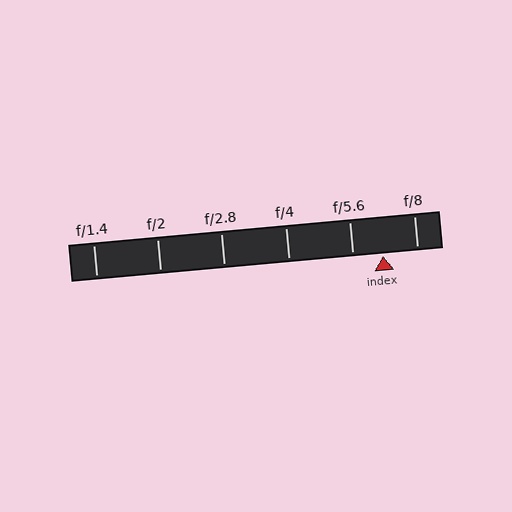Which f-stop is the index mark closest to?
The index mark is closest to f/5.6.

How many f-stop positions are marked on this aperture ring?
There are 6 f-stop positions marked.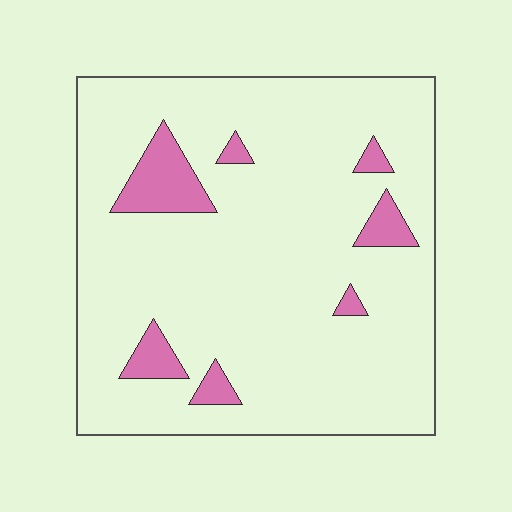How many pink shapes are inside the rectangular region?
7.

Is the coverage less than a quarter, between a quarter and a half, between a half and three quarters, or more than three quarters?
Less than a quarter.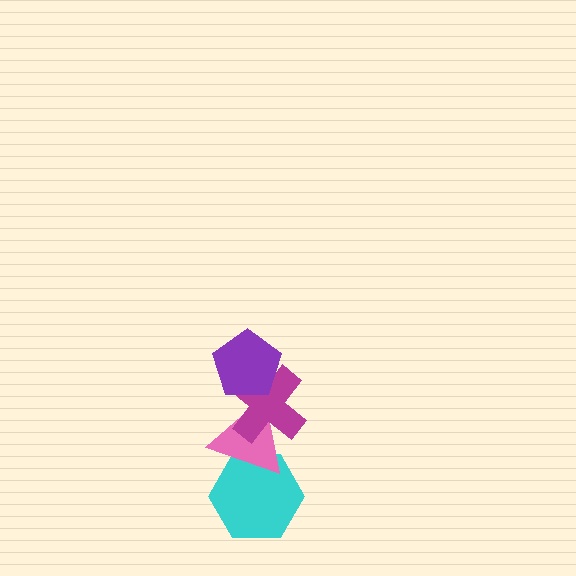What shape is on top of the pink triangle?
The magenta cross is on top of the pink triangle.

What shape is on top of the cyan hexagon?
The pink triangle is on top of the cyan hexagon.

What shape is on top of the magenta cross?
The purple pentagon is on top of the magenta cross.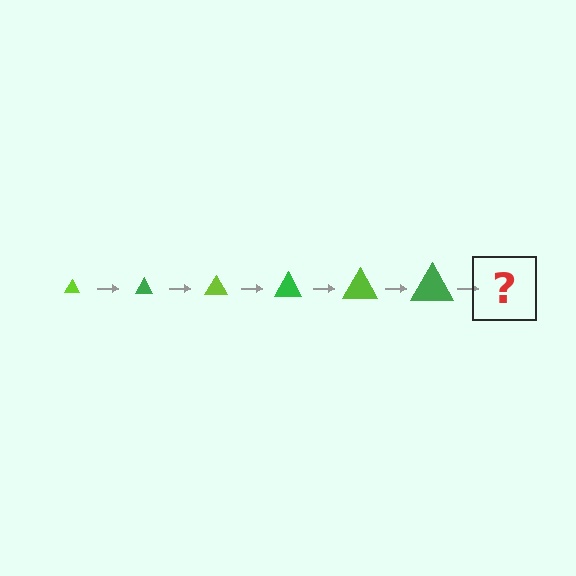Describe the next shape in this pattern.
It should be a lime triangle, larger than the previous one.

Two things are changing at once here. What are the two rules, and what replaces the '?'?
The two rules are that the triangle grows larger each step and the color cycles through lime and green. The '?' should be a lime triangle, larger than the previous one.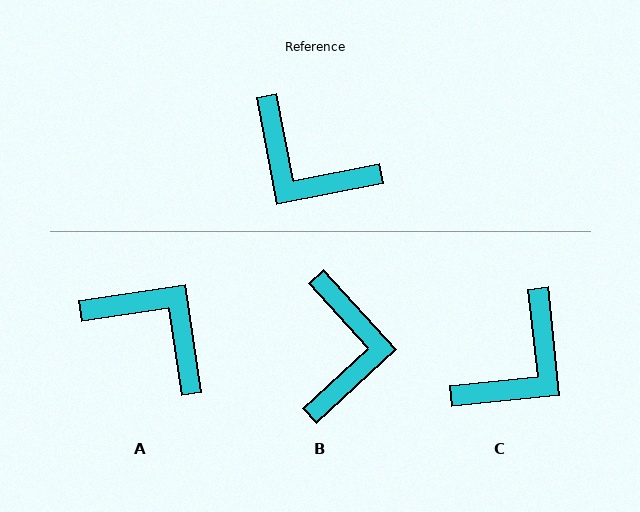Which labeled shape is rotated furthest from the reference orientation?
A, about 178 degrees away.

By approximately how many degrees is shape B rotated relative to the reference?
Approximately 122 degrees counter-clockwise.